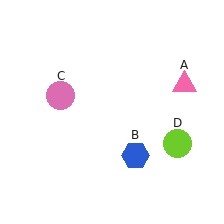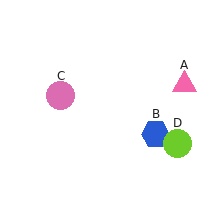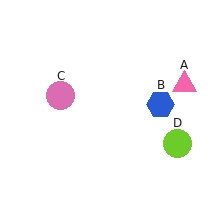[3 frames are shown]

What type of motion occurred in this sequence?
The blue hexagon (object B) rotated counterclockwise around the center of the scene.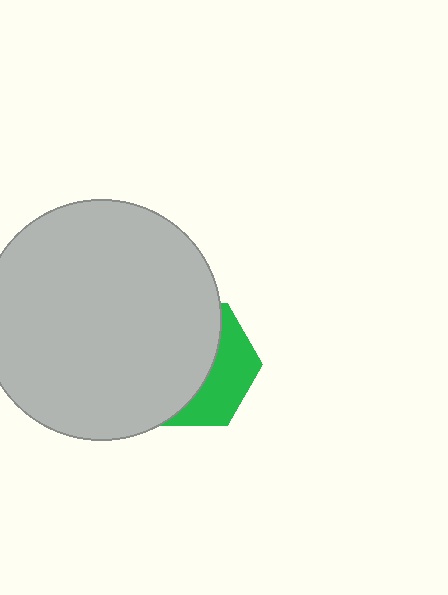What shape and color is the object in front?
The object in front is a light gray circle.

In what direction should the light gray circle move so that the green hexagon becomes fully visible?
The light gray circle should move left. That is the shortest direction to clear the overlap and leave the green hexagon fully visible.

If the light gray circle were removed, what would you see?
You would see the complete green hexagon.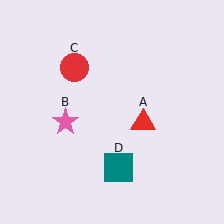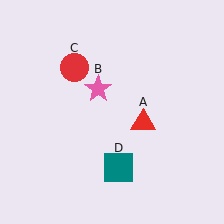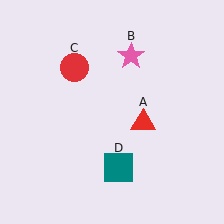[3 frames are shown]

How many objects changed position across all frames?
1 object changed position: pink star (object B).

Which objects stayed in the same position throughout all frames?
Red triangle (object A) and red circle (object C) and teal square (object D) remained stationary.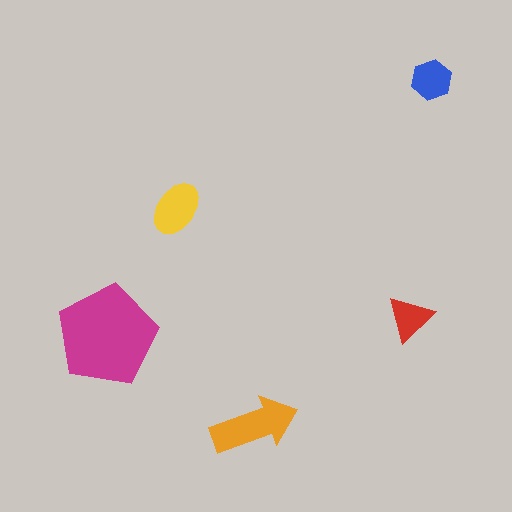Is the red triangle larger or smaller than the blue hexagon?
Smaller.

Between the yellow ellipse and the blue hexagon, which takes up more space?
The yellow ellipse.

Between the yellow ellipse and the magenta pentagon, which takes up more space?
The magenta pentagon.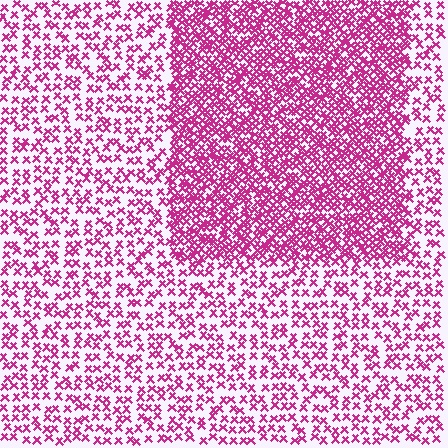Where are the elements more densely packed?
The elements are more densely packed inside the rectangle boundary.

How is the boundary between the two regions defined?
The boundary is defined by a change in element density (approximately 2.3x ratio). All elements are the same color, size, and shape.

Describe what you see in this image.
The image contains small magenta elements arranged at two different densities. A rectangle-shaped region is visible where the elements are more densely packed than the surrounding area.